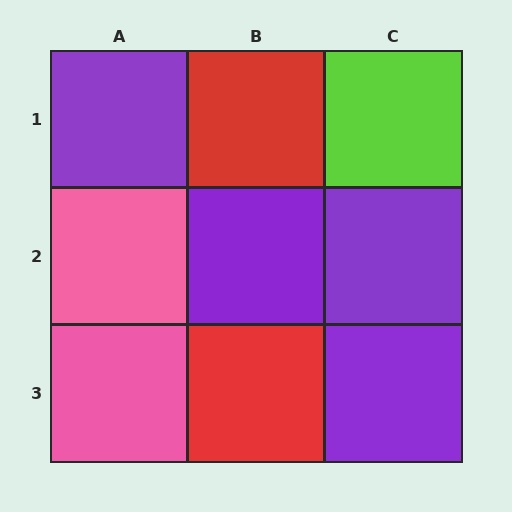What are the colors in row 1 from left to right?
Purple, red, lime.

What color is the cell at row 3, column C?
Purple.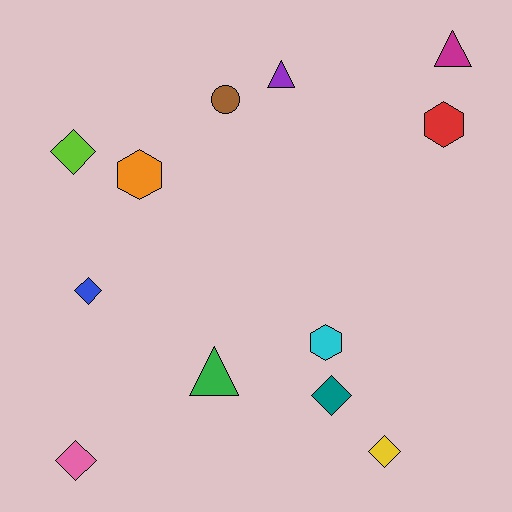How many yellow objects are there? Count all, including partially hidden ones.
There is 1 yellow object.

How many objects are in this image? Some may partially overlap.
There are 12 objects.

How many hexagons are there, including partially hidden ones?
There are 3 hexagons.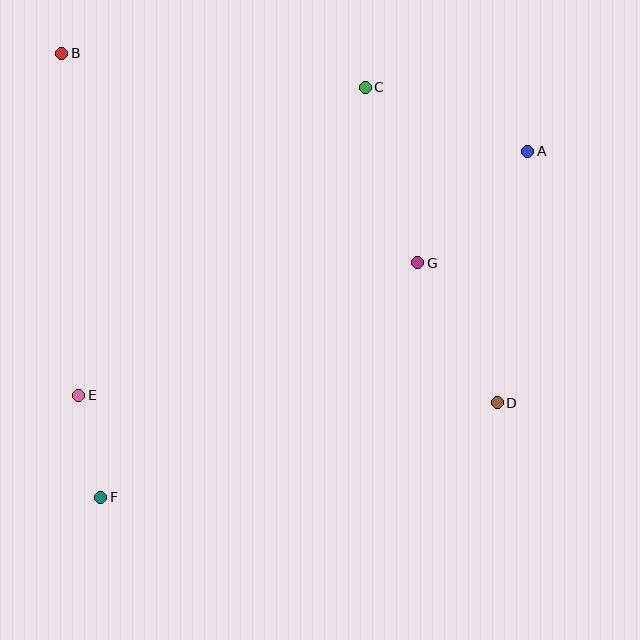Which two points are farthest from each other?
Points B and D are farthest from each other.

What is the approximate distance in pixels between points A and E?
The distance between A and E is approximately 511 pixels.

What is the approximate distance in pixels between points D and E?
The distance between D and E is approximately 419 pixels.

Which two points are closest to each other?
Points E and F are closest to each other.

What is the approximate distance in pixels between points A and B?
The distance between A and B is approximately 476 pixels.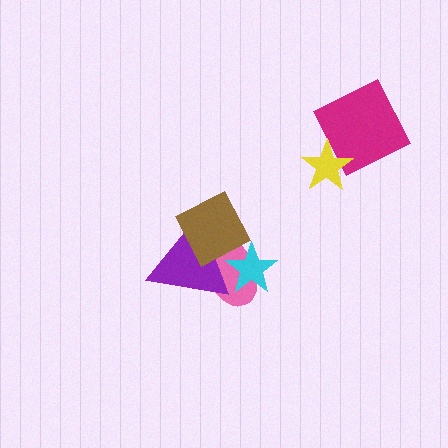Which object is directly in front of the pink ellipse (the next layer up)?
The purple triangle is directly in front of the pink ellipse.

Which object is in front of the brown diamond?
The cyan star is in front of the brown diamond.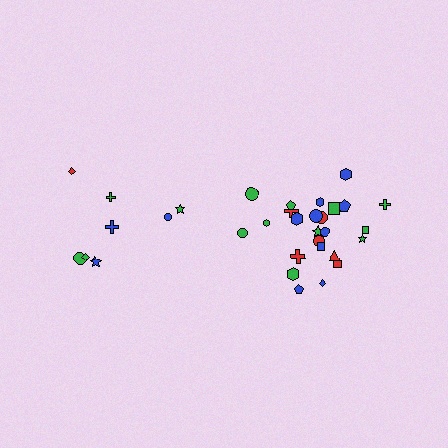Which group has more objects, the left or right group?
The right group.